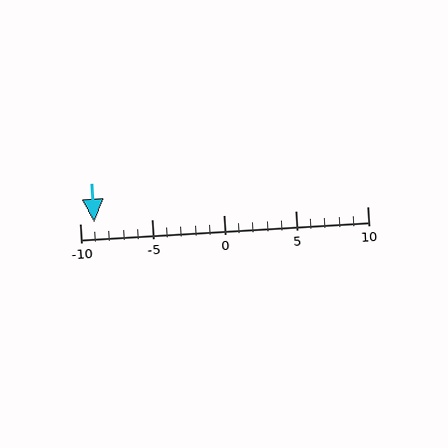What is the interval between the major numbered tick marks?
The major tick marks are spaced 5 units apart.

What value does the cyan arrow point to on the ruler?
The cyan arrow points to approximately -9.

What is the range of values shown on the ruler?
The ruler shows values from -10 to 10.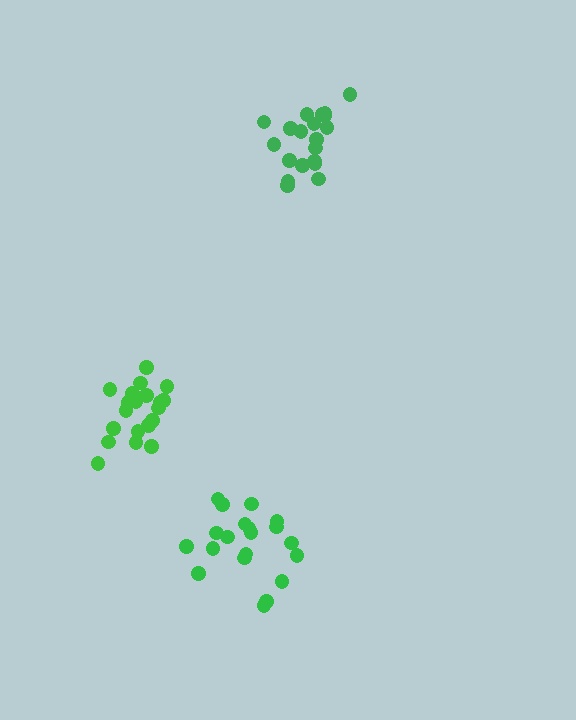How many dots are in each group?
Group 1: 20 dots, Group 2: 20 dots, Group 3: 20 dots (60 total).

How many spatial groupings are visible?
There are 3 spatial groupings.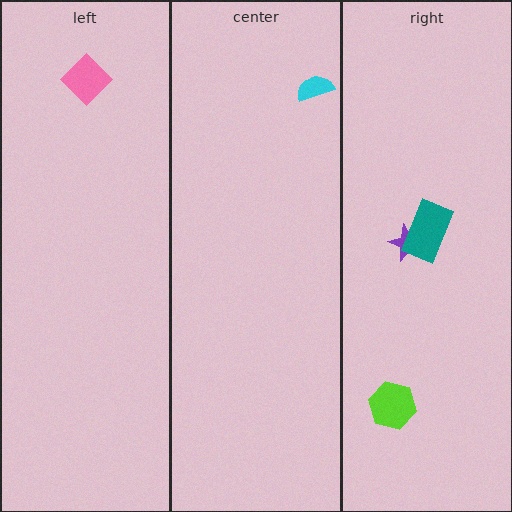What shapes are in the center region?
The cyan semicircle.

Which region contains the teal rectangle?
The right region.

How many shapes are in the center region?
1.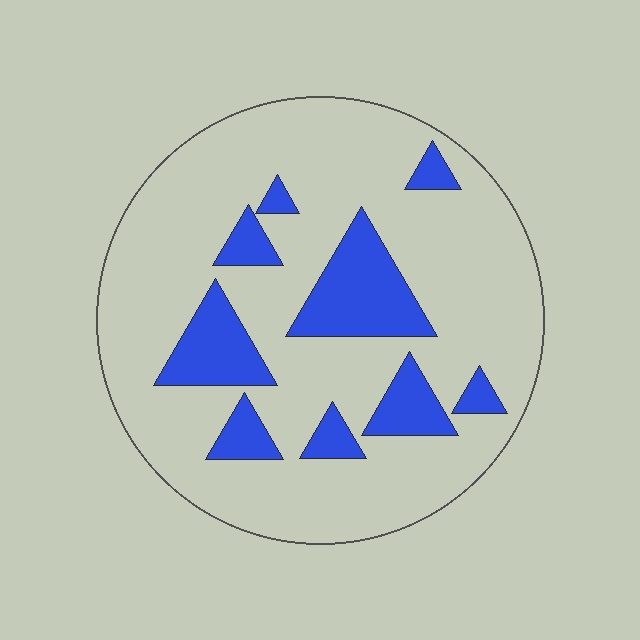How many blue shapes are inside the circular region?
9.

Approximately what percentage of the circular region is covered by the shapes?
Approximately 20%.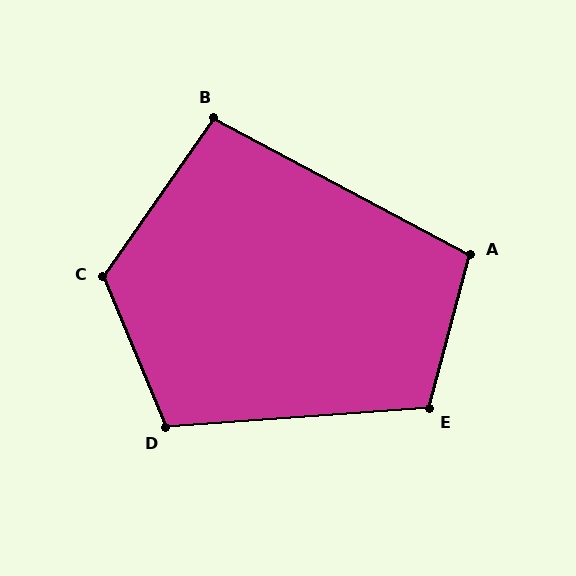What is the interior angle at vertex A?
Approximately 103 degrees (obtuse).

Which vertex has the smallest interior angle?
B, at approximately 97 degrees.